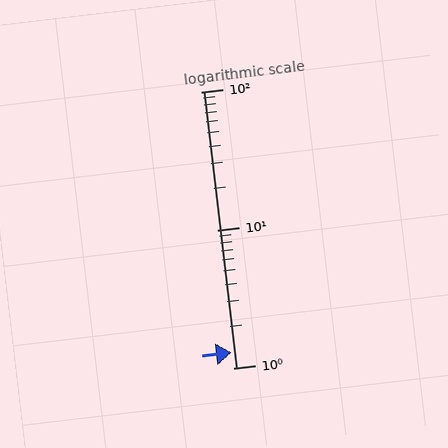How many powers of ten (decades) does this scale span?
The scale spans 2 decades, from 1 to 100.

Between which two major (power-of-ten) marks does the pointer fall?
The pointer is between 1 and 10.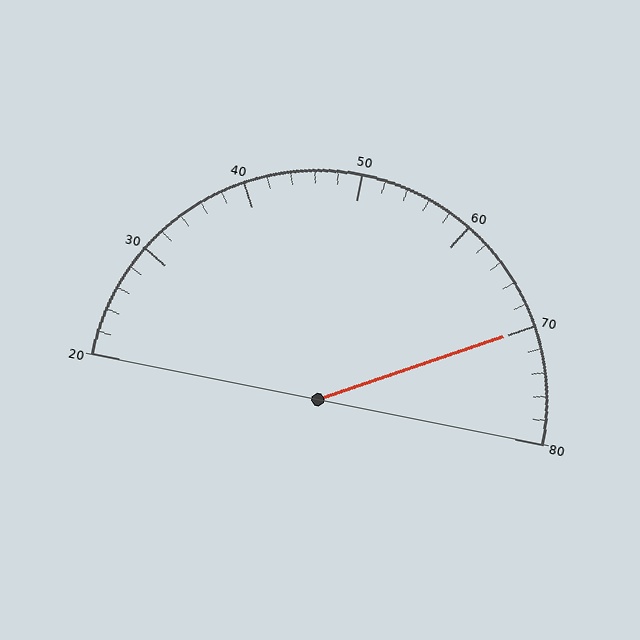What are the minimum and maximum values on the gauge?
The gauge ranges from 20 to 80.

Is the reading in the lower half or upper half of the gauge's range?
The reading is in the upper half of the range (20 to 80).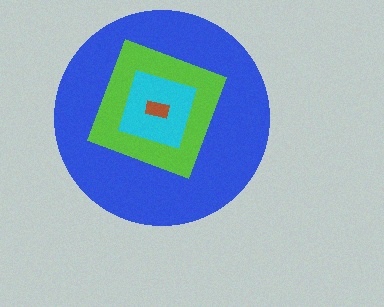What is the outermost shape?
The blue circle.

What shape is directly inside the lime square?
The cyan diamond.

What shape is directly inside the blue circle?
The lime square.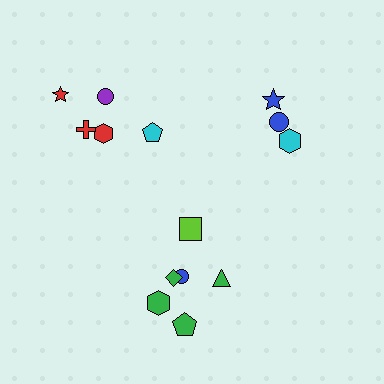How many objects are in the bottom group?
There are 6 objects.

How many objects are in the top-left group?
There are 5 objects.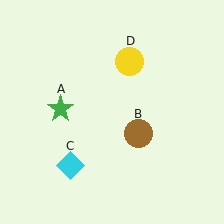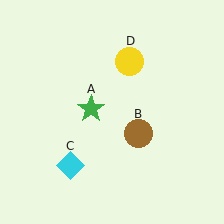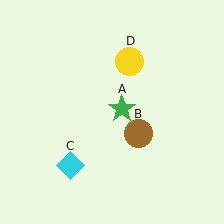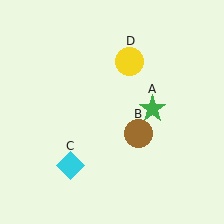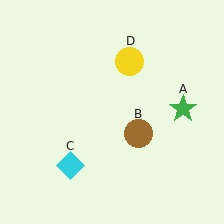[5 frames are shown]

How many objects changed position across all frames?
1 object changed position: green star (object A).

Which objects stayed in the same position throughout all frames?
Brown circle (object B) and cyan diamond (object C) and yellow circle (object D) remained stationary.